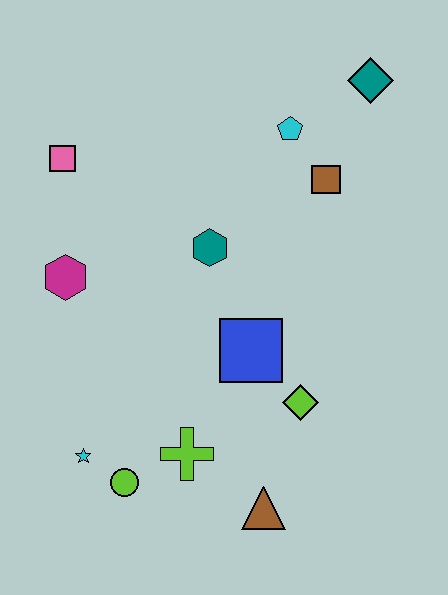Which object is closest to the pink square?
The magenta hexagon is closest to the pink square.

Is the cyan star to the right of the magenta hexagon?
Yes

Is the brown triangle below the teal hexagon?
Yes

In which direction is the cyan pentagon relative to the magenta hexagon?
The cyan pentagon is to the right of the magenta hexagon.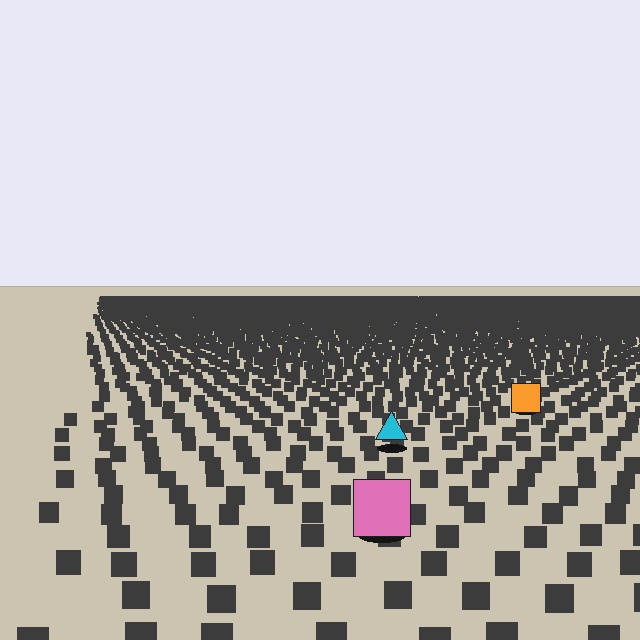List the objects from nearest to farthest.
From nearest to farthest: the pink square, the cyan triangle, the orange square.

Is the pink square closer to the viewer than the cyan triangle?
Yes. The pink square is closer — you can tell from the texture gradient: the ground texture is coarser near it.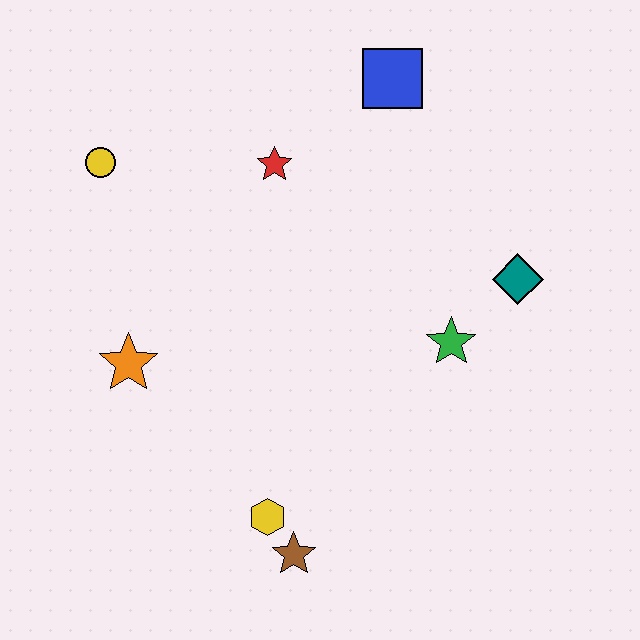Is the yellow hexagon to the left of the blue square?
Yes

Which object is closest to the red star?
The blue square is closest to the red star.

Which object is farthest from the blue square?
The brown star is farthest from the blue square.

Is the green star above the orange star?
Yes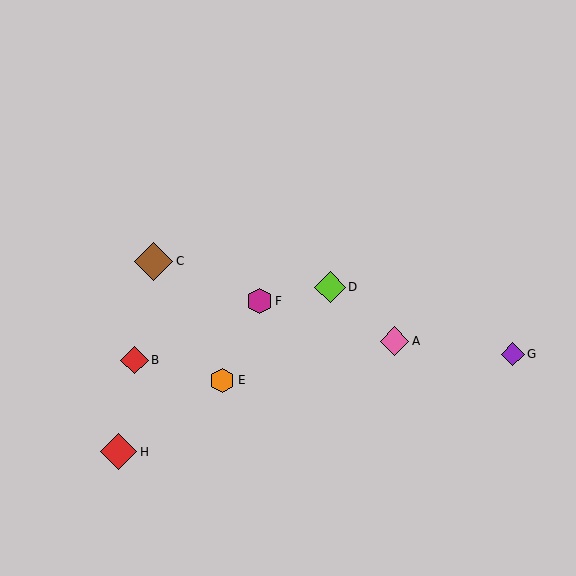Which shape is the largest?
The brown diamond (labeled C) is the largest.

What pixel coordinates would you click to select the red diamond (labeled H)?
Click at (119, 452) to select the red diamond H.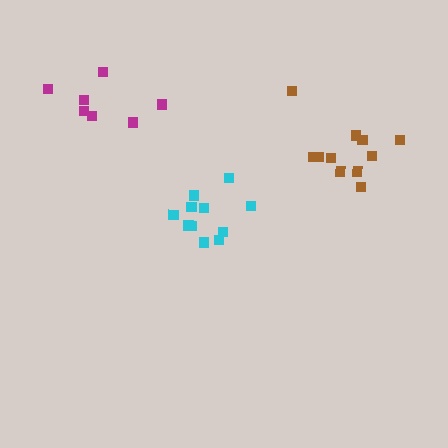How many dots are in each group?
Group 1: 7 dots, Group 2: 11 dots, Group 3: 11 dots (29 total).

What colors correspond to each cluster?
The clusters are colored: magenta, cyan, brown.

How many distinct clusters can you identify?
There are 3 distinct clusters.